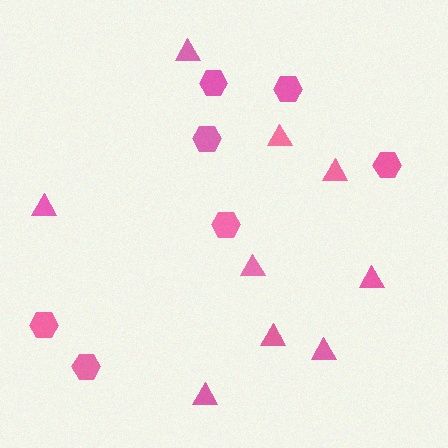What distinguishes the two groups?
There are 2 groups: one group of hexagons (7) and one group of triangles (9).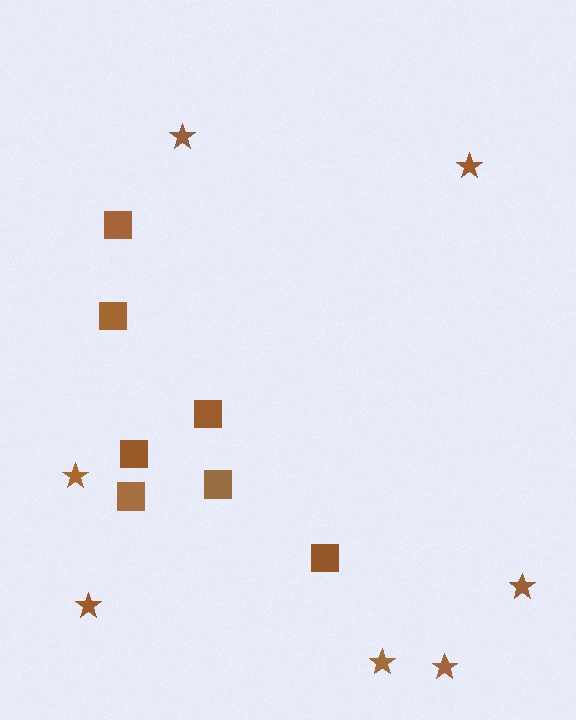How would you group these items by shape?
There are 2 groups: one group of squares (7) and one group of stars (7).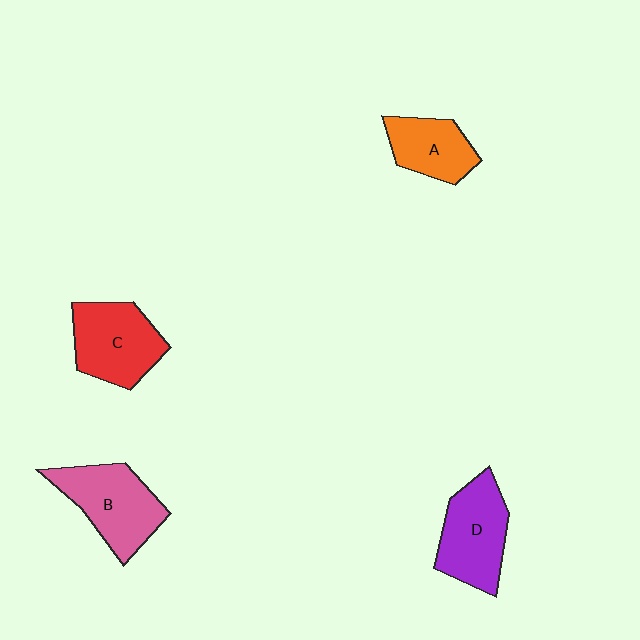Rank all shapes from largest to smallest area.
From largest to smallest: B (pink), D (purple), C (red), A (orange).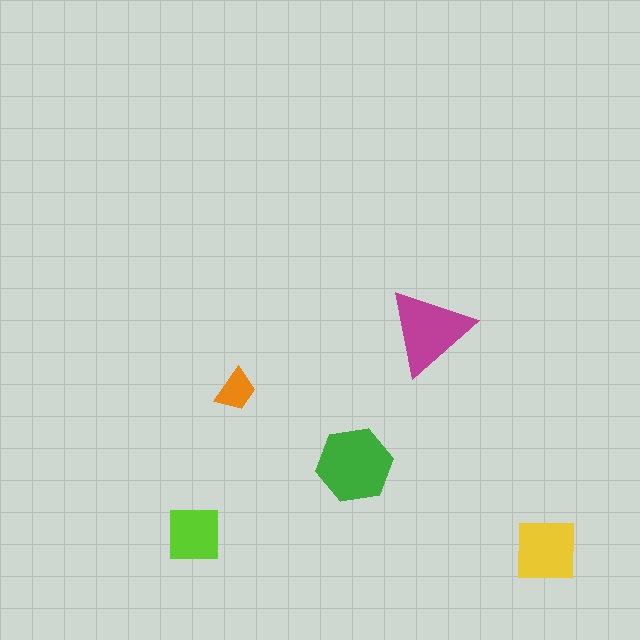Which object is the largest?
The green hexagon.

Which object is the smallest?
The orange trapezoid.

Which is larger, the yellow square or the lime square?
The yellow square.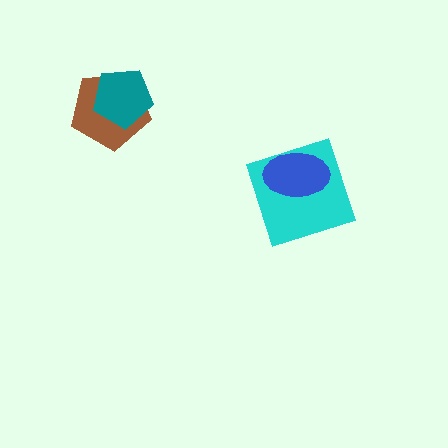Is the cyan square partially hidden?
Yes, it is partially covered by another shape.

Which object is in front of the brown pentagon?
The teal pentagon is in front of the brown pentagon.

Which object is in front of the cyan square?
The blue ellipse is in front of the cyan square.